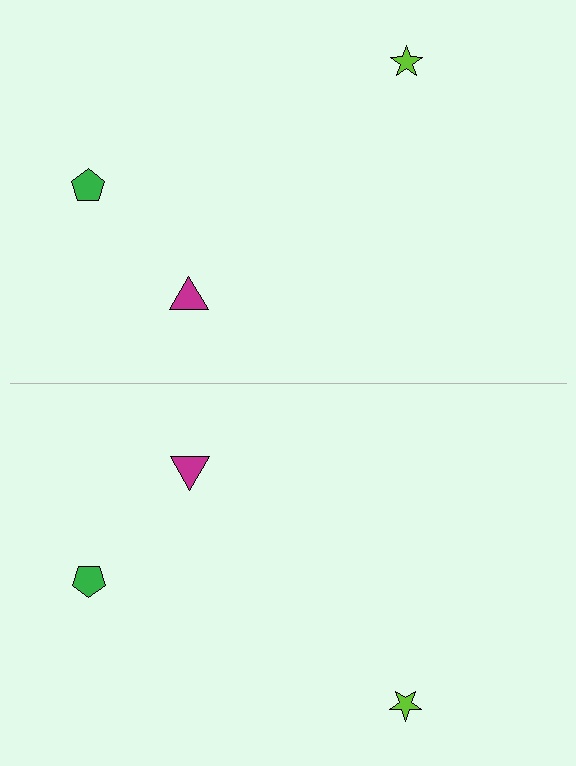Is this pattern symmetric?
Yes, this pattern has bilateral (reflection) symmetry.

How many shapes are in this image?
There are 6 shapes in this image.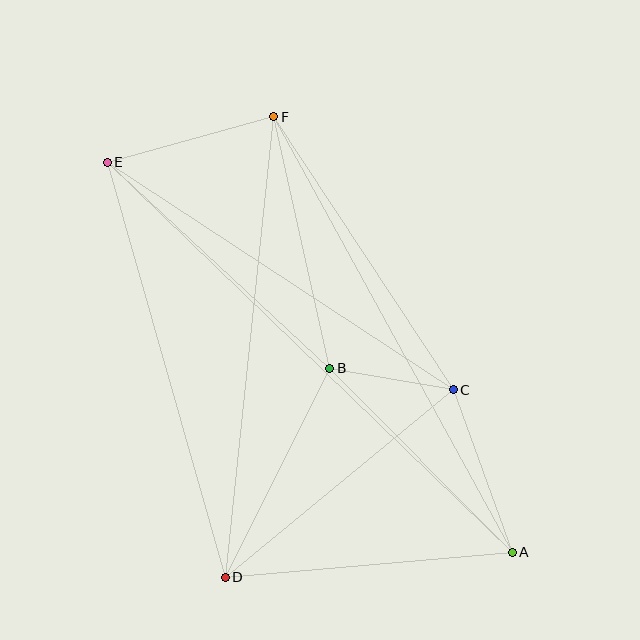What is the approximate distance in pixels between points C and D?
The distance between C and D is approximately 295 pixels.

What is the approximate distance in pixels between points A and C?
The distance between A and C is approximately 173 pixels.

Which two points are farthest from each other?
Points A and E are farthest from each other.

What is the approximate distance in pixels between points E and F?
The distance between E and F is approximately 172 pixels.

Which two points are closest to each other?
Points B and C are closest to each other.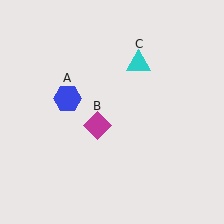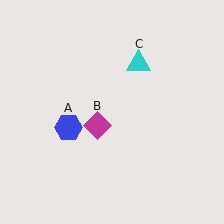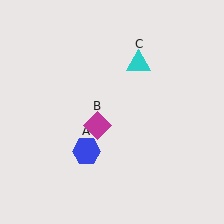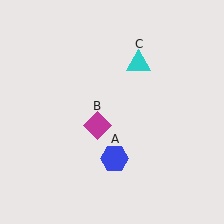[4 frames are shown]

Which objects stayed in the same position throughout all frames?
Magenta diamond (object B) and cyan triangle (object C) remained stationary.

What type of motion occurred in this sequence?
The blue hexagon (object A) rotated counterclockwise around the center of the scene.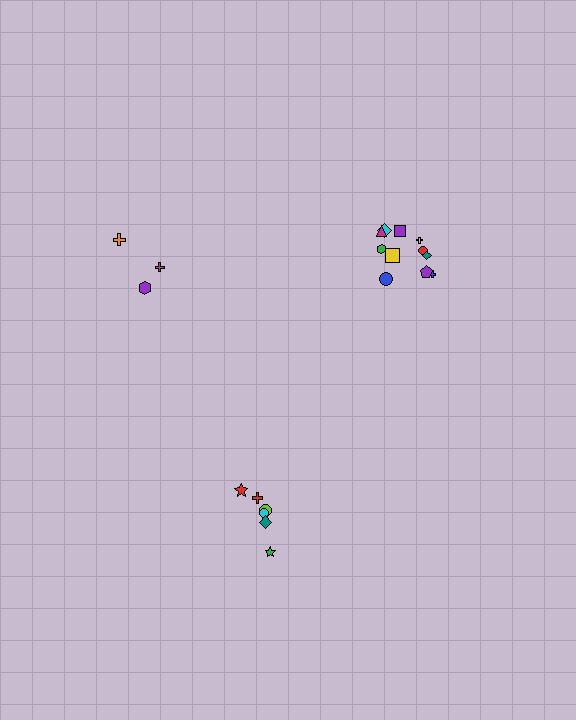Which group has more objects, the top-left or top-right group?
The top-right group.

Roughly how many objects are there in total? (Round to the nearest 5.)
Roughly 20 objects in total.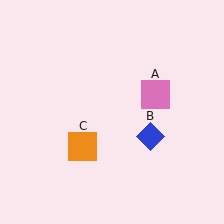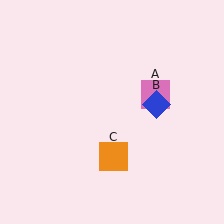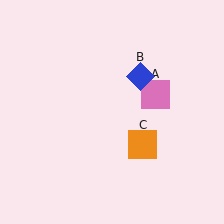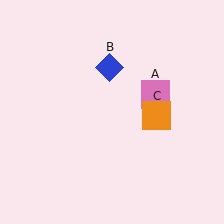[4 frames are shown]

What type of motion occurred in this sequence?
The blue diamond (object B), orange square (object C) rotated counterclockwise around the center of the scene.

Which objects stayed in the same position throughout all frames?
Pink square (object A) remained stationary.